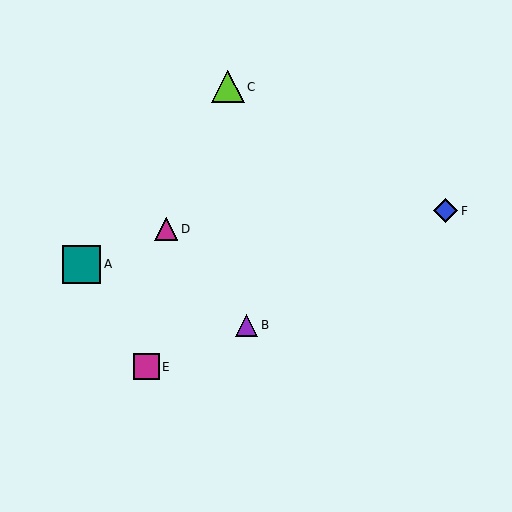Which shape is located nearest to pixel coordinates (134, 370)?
The magenta square (labeled E) at (147, 367) is nearest to that location.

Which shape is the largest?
The teal square (labeled A) is the largest.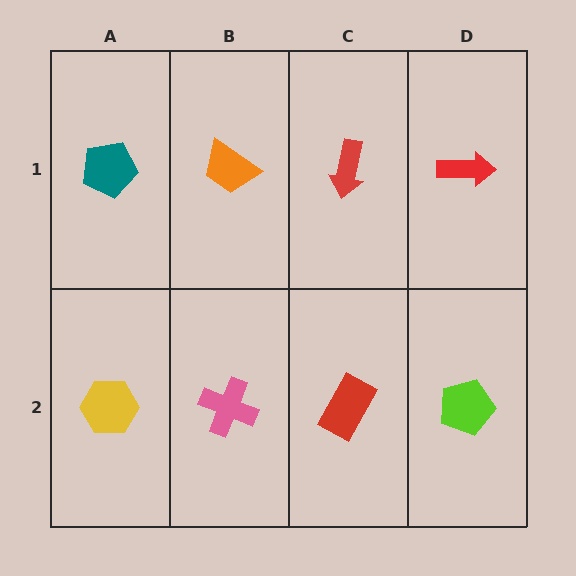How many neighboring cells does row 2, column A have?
2.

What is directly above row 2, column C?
A red arrow.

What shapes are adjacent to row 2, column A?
A teal pentagon (row 1, column A), a pink cross (row 2, column B).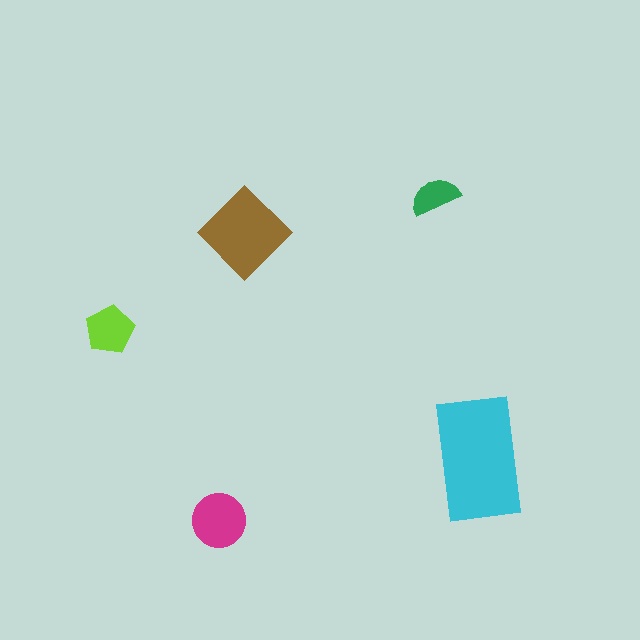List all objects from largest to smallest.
The cyan rectangle, the brown diamond, the magenta circle, the lime pentagon, the green semicircle.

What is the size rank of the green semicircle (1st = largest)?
5th.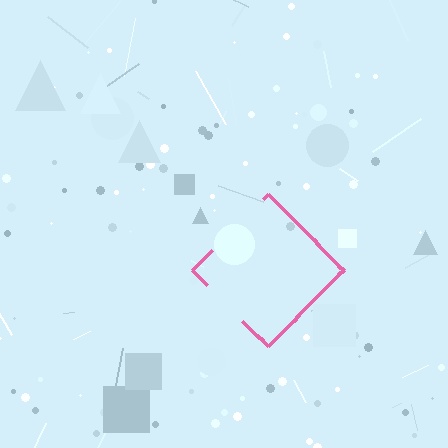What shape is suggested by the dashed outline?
The dashed outline suggests a diamond.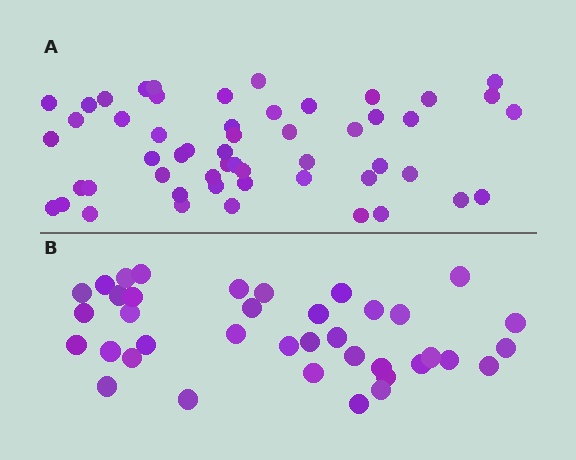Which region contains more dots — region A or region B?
Region A (the top region) has more dots.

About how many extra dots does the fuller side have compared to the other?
Region A has approximately 15 more dots than region B.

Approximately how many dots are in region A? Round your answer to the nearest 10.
About 50 dots. (The exact count is 53, which rounds to 50.)